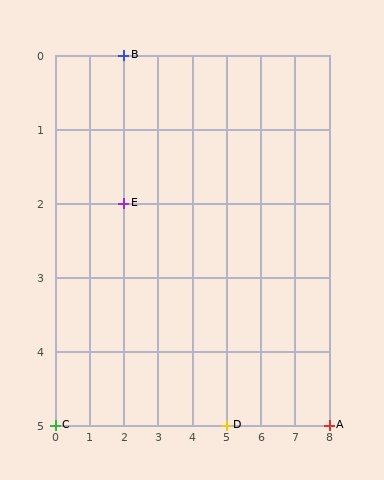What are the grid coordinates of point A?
Point A is at grid coordinates (8, 5).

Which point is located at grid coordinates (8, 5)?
Point A is at (8, 5).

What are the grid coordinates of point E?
Point E is at grid coordinates (2, 2).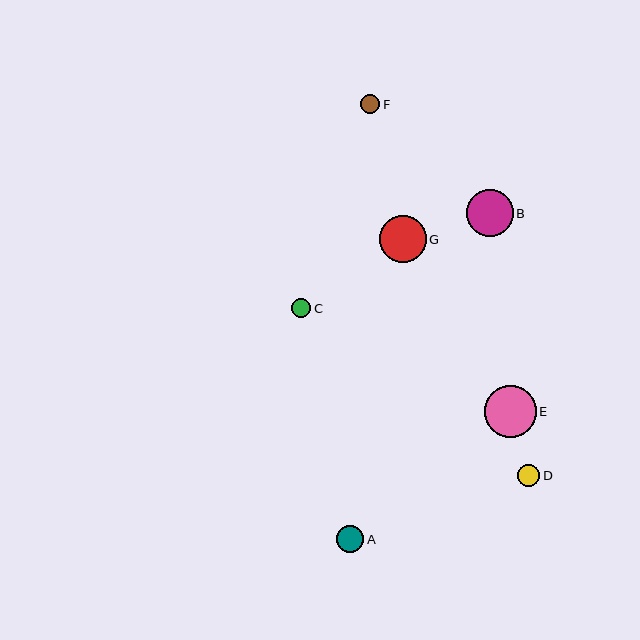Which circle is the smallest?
Circle F is the smallest with a size of approximately 19 pixels.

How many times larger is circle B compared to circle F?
Circle B is approximately 2.5 times the size of circle F.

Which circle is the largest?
Circle E is the largest with a size of approximately 52 pixels.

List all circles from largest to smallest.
From largest to smallest: E, B, G, A, D, C, F.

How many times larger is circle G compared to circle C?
Circle G is approximately 2.4 times the size of circle C.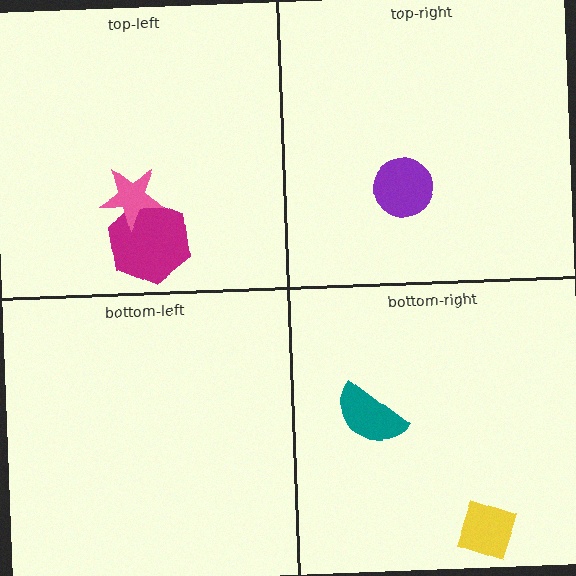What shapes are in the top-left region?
The magenta hexagon, the pink star.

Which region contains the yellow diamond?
The bottom-right region.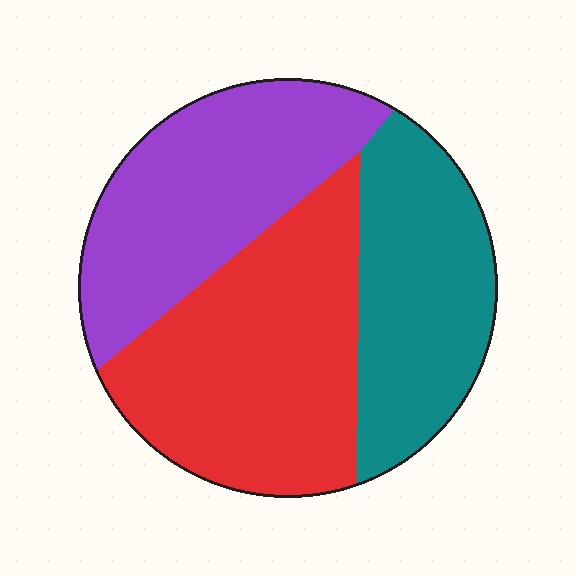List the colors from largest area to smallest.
From largest to smallest: red, purple, teal.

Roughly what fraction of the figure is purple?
Purple takes up between a sixth and a third of the figure.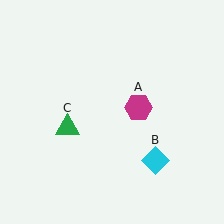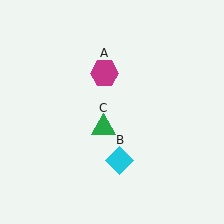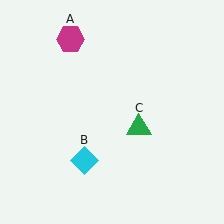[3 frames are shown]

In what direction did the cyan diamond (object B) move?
The cyan diamond (object B) moved left.